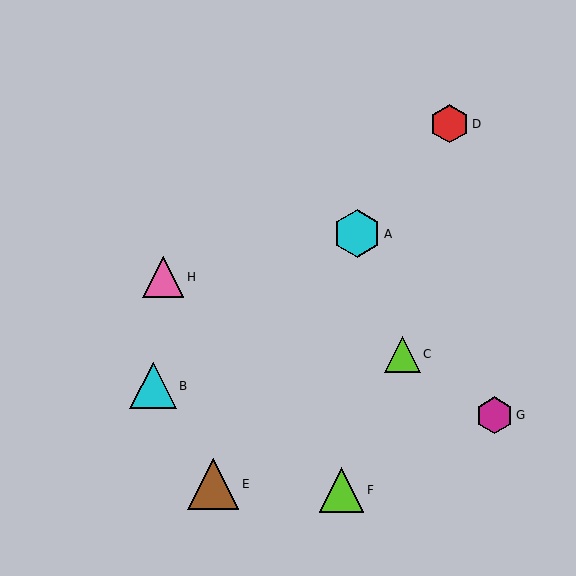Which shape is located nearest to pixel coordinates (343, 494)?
The lime triangle (labeled F) at (342, 490) is nearest to that location.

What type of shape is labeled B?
Shape B is a cyan triangle.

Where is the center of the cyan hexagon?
The center of the cyan hexagon is at (357, 234).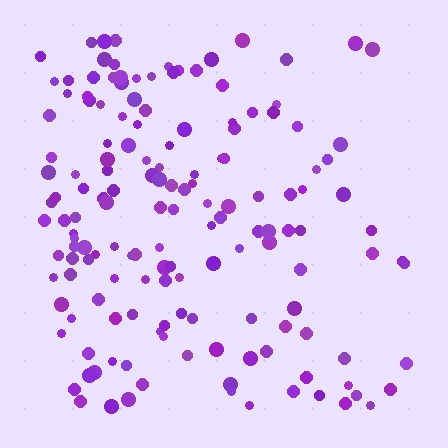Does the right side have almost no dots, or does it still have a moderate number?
Still a moderate number, just noticeably fewer than the left.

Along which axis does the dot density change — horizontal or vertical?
Horizontal.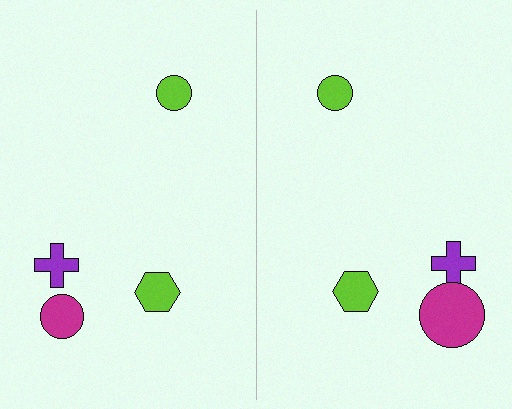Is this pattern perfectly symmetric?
No, the pattern is not perfectly symmetric. The magenta circle on the right side has a different size than its mirror counterpart.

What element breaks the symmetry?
The magenta circle on the right side has a different size than its mirror counterpart.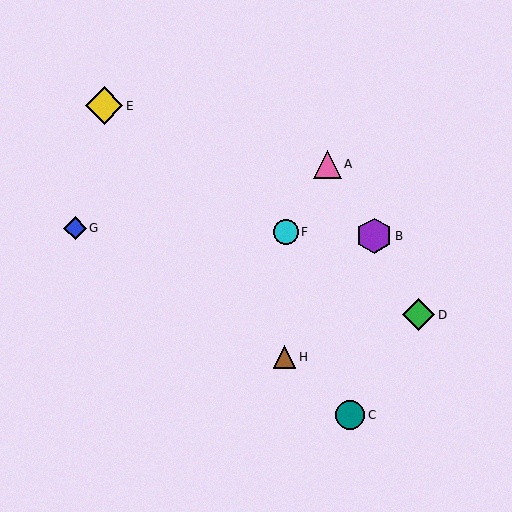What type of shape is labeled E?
Shape E is a yellow diamond.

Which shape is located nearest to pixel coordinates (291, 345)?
The brown triangle (labeled H) at (285, 357) is nearest to that location.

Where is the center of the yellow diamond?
The center of the yellow diamond is at (104, 106).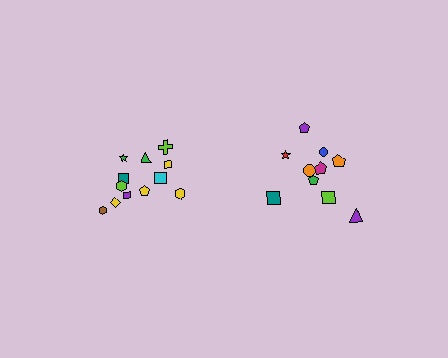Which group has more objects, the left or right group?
The left group.